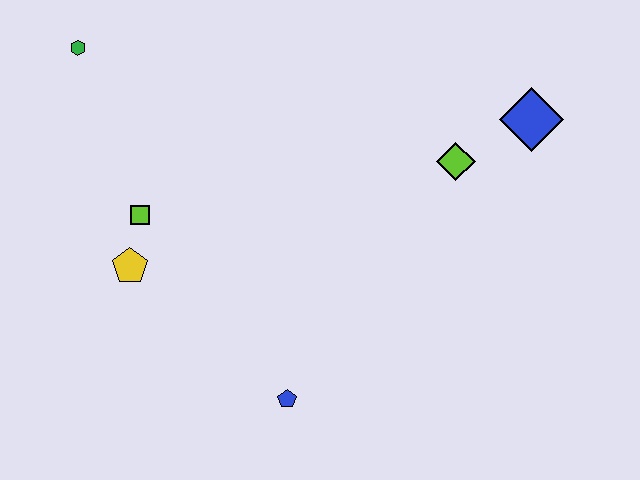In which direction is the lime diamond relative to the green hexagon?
The lime diamond is to the right of the green hexagon.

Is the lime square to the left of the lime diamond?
Yes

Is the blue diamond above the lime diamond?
Yes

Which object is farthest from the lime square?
The blue diamond is farthest from the lime square.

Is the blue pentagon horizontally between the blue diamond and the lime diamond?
No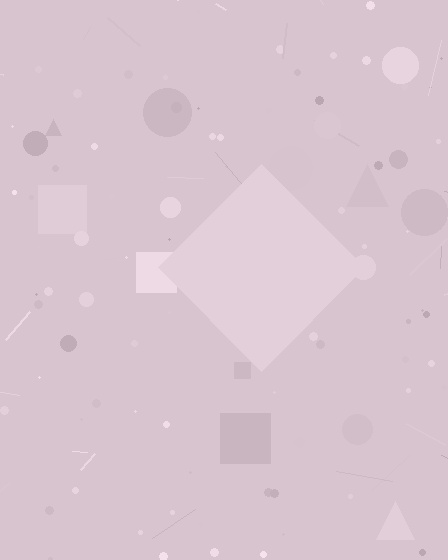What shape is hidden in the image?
A diamond is hidden in the image.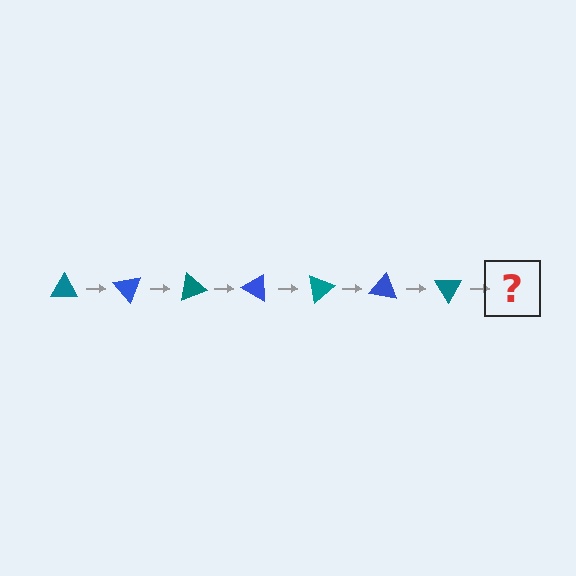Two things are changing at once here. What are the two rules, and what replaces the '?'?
The two rules are that it rotates 50 degrees each step and the color cycles through teal and blue. The '?' should be a blue triangle, rotated 350 degrees from the start.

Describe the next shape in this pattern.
It should be a blue triangle, rotated 350 degrees from the start.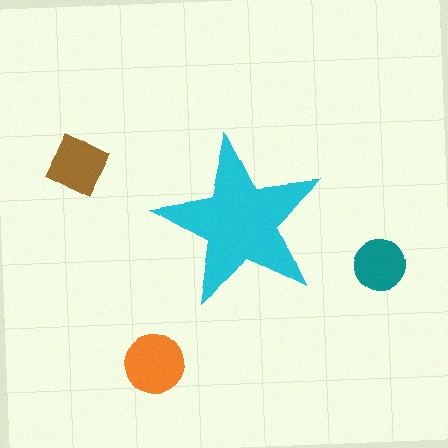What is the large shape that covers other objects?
A cyan star.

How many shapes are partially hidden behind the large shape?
0 shapes are partially hidden.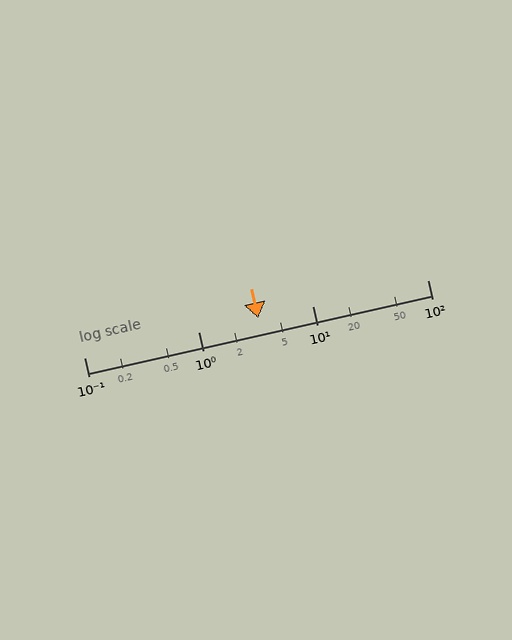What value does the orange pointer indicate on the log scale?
The pointer indicates approximately 3.3.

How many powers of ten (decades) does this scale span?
The scale spans 3 decades, from 0.1 to 100.